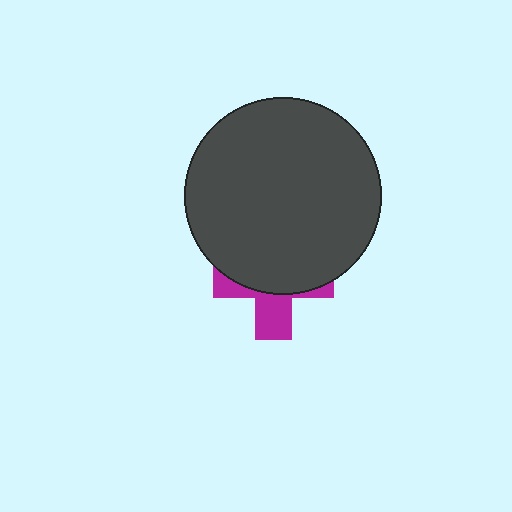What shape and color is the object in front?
The object in front is a dark gray circle.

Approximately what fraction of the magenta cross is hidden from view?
Roughly 64% of the magenta cross is hidden behind the dark gray circle.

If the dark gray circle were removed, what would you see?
You would see the complete magenta cross.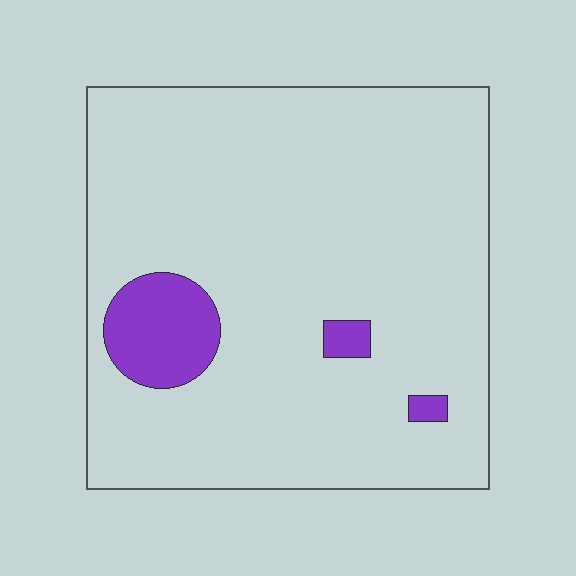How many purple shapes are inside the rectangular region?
3.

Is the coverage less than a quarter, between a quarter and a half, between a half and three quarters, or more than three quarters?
Less than a quarter.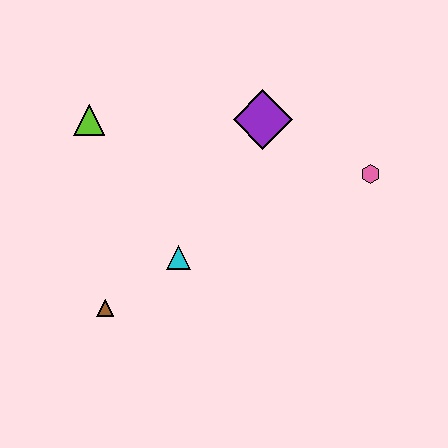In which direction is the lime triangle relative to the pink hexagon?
The lime triangle is to the left of the pink hexagon.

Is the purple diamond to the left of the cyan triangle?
No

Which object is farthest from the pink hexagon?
The brown triangle is farthest from the pink hexagon.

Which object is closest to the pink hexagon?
The purple diamond is closest to the pink hexagon.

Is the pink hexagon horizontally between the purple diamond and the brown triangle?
No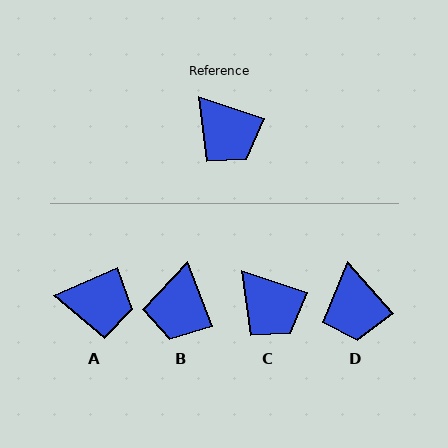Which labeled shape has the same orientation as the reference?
C.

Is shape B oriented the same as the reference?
No, it is off by about 51 degrees.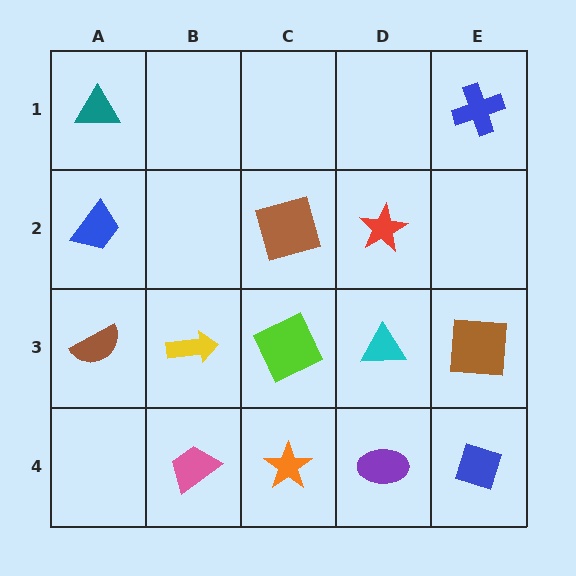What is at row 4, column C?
An orange star.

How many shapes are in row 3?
5 shapes.